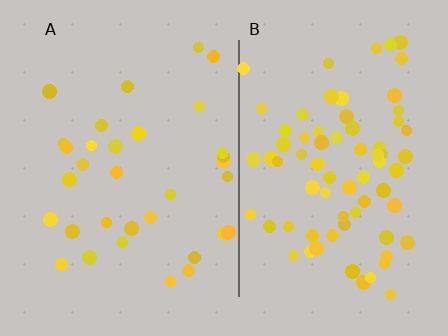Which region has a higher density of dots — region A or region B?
B (the right).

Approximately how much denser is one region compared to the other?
Approximately 2.3× — region B over region A.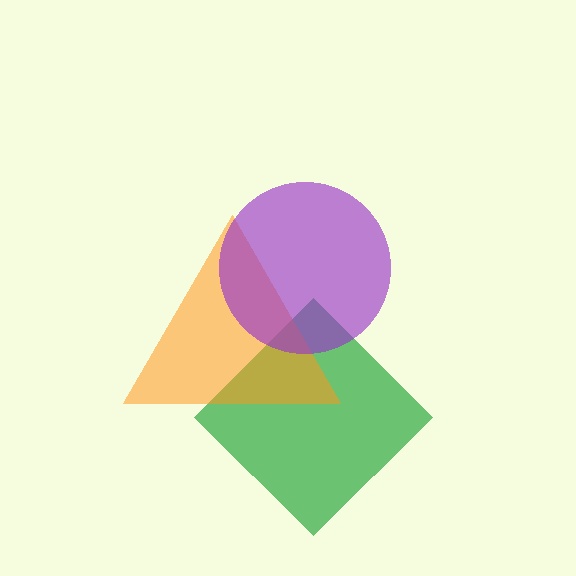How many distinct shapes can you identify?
There are 3 distinct shapes: a green diamond, an orange triangle, a purple circle.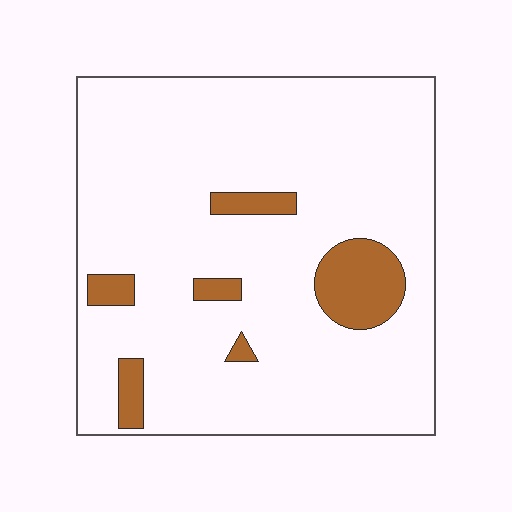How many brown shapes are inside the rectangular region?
6.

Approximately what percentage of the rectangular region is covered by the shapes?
Approximately 10%.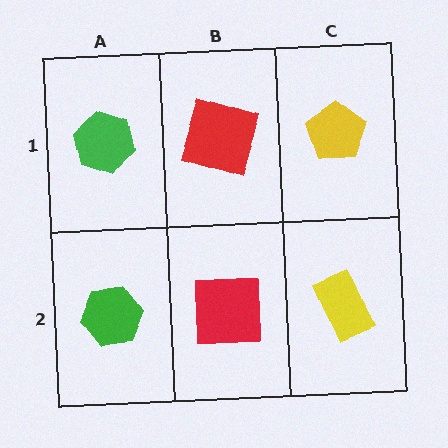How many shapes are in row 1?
3 shapes.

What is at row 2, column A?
A green hexagon.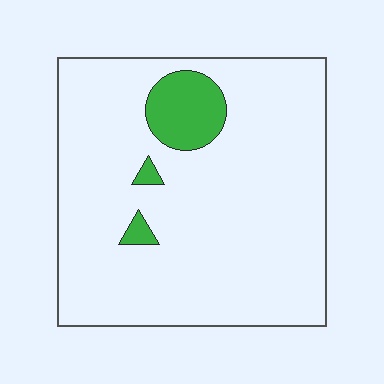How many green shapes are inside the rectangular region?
3.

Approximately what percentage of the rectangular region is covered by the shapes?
Approximately 10%.